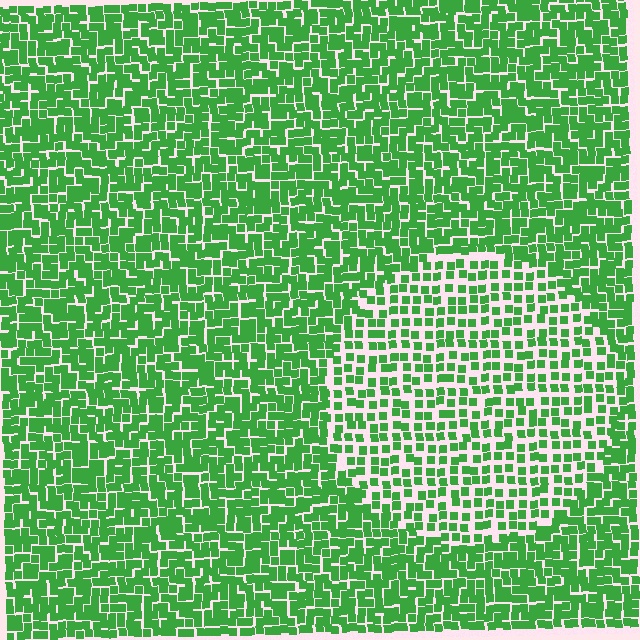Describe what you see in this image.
The image contains small green elements arranged at two different densities. A circle-shaped region is visible where the elements are less densely packed than the surrounding area.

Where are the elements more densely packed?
The elements are more densely packed outside the circle boundary.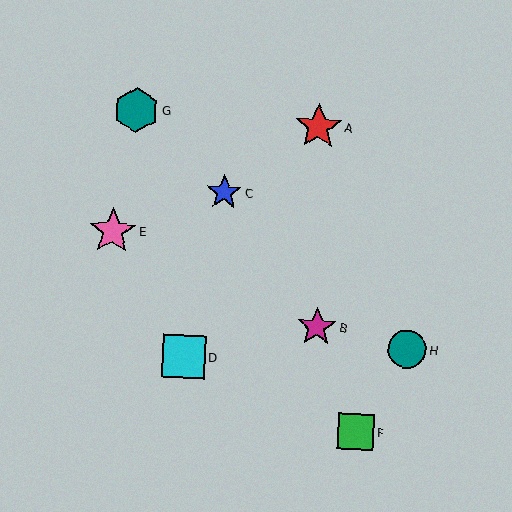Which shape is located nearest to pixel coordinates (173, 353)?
The cyan square (labeled D) at (183, 356) is nearest to that location.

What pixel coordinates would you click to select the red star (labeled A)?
Click at (318, 127) to select the red star A.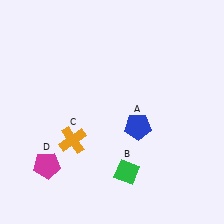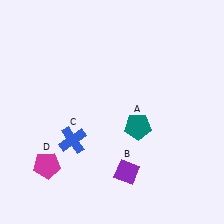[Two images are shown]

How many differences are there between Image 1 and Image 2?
There are 3 differences between the two images.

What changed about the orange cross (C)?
In Image 1, C is orange. In Image 2, it changed to blue.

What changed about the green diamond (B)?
In Image 1, B is green. In Image 2, it changed to purple.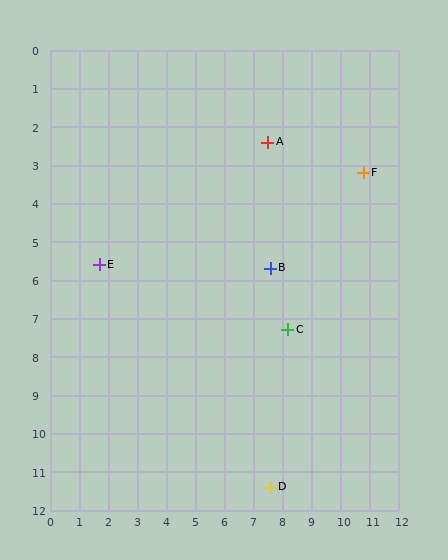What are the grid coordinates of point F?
Point F is at approximately (10.8, 3.2).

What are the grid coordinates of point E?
Point E is at approximately (1.7, 5.6).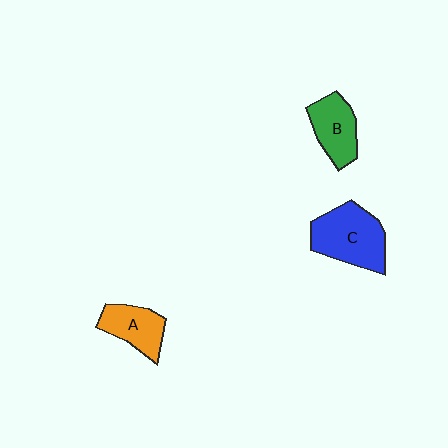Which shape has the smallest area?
Shape A (orange).